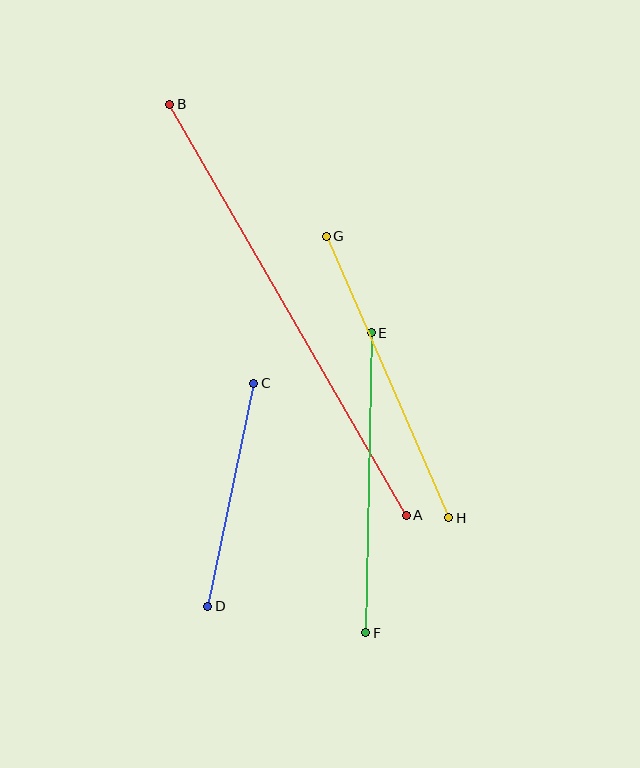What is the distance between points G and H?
The distance is approximately 307 pixels.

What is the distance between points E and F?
The distance is approximately 300 pixels.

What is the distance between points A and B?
The distance is approximately 474 pixels.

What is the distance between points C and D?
The distance is approximately 228 pixels.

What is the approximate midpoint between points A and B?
The midpoint is at approximately (288, 310) pixels.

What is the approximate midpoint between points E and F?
The midpoint is at approximately (368, 483) pixels.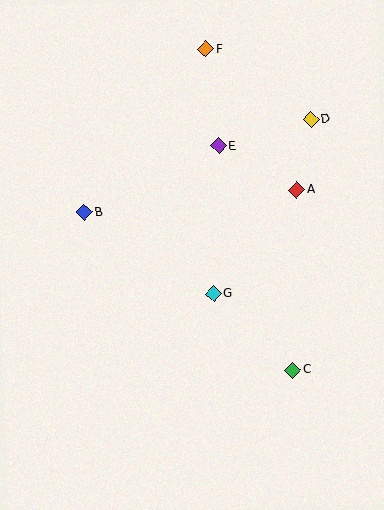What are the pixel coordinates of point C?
Point C is at (293, 370).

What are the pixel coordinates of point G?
Point G is at (214, 293).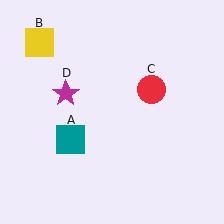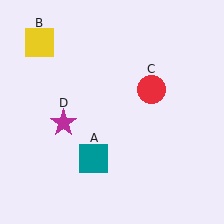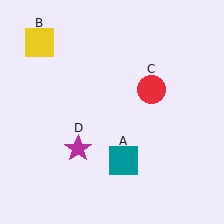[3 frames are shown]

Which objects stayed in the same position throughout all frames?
Yellow square (object B) and red circle (object C) remained stationary.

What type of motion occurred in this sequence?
The teal square (object A), magenta star (object D) rotated counterclockwise around the center of the scene.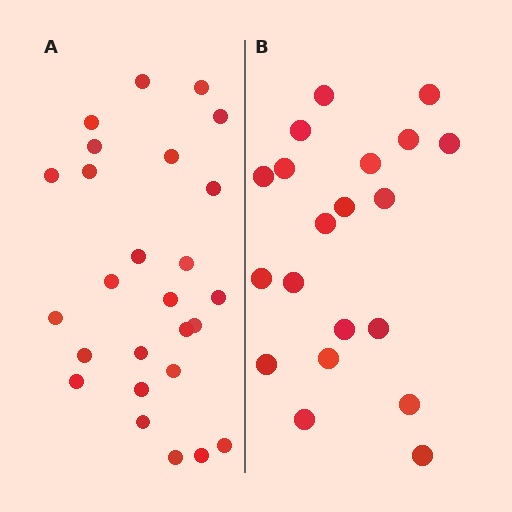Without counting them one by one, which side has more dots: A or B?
Region A (the left region) has more dots.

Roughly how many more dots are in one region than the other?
Region A has about 6 more dots than region B.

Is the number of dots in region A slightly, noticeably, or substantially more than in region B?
Region A has noticeably more, but not dramatically so. The ratio is roughly 1.3 to 1.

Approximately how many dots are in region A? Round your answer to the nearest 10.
About 30 dots. (The exact count is 26, which rounds to 30.)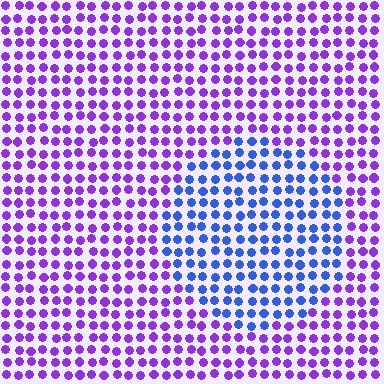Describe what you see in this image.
The image is filled with small purple elements in a uniform arrangement. A circle-shaped region is visible where the elements are tinted to a slightly different hue, forming a subtle color boundary.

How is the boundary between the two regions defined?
The boundary is defined purely by a slight shift in hue (about 48 degrees). Spacing, size, and orientation are identical on both sides.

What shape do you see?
I see a circle.